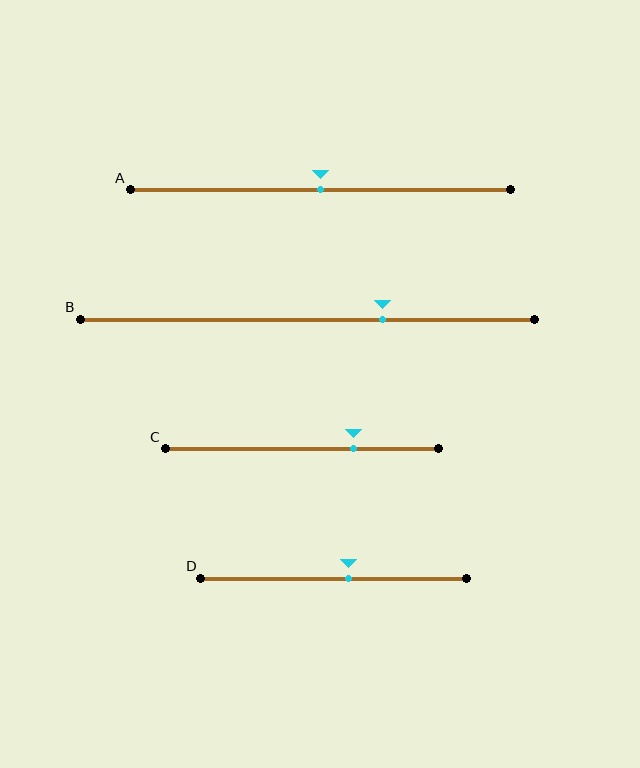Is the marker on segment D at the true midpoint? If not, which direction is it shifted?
No, the marker on segment D is shifted to the right by about 5% of the segment length.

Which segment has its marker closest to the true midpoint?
Segment A has its marker closest to the true midpoint.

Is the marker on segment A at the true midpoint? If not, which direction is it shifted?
Yes, the marker on segment A is at the true midpoint.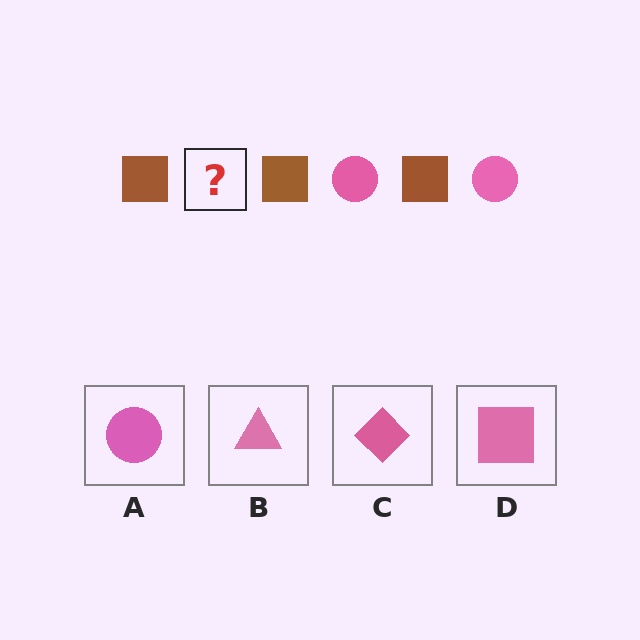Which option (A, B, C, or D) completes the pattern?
A.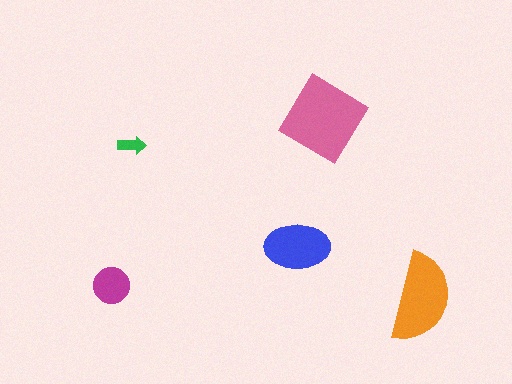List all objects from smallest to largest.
The green arrow, the magenta circle, the blue ellipse, the orange semicircle, the pink diamond.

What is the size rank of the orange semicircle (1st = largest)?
2nd.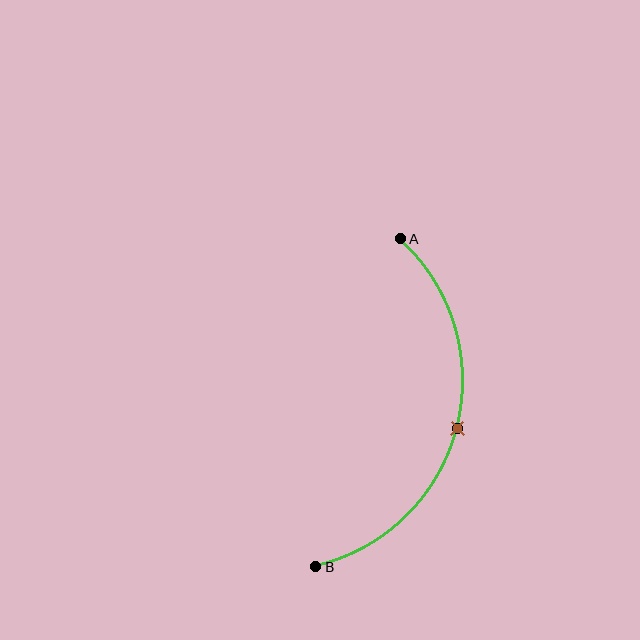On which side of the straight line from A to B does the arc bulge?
The arc bulges to the right of the straight line connecting A and B.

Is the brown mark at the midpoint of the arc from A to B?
Yes. The brown mark lies on the arc at equal arc-length from both A and B — it is the arc midpoint.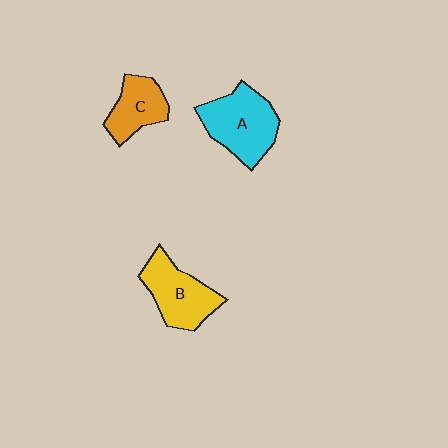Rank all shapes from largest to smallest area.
From largest to smallest: A (cyan), B (yellow), C (orange).